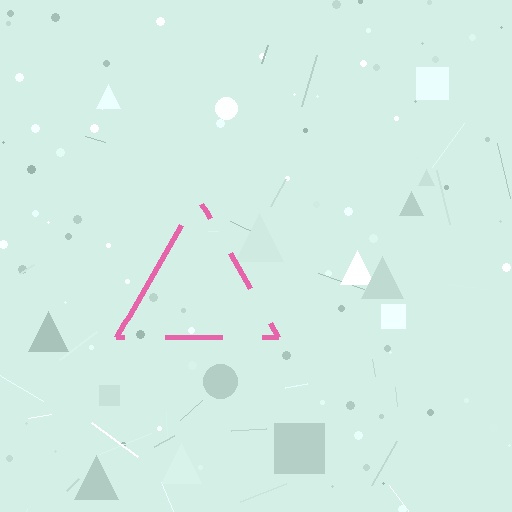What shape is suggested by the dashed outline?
The dashed outline suggests a triangle.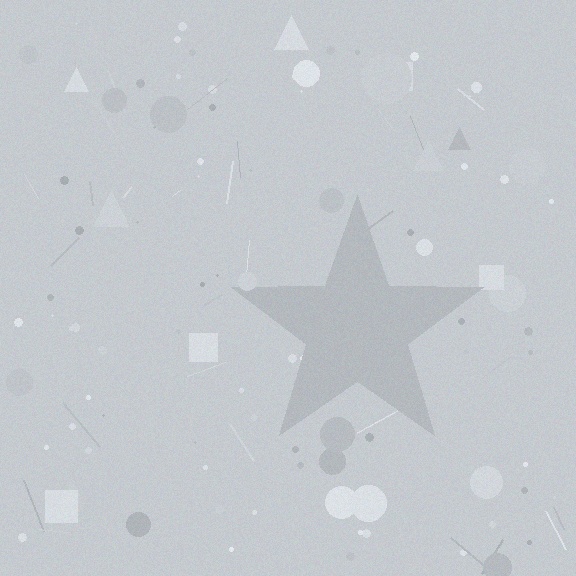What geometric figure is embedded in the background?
A star is embedded in the background.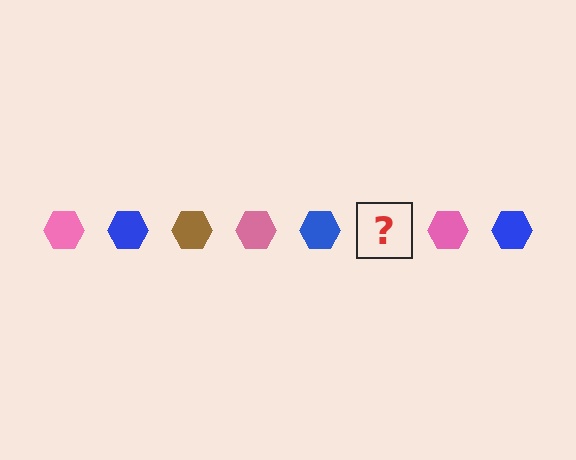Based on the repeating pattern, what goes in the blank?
The blank should be a brown hexagon.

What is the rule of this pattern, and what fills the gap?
The rule is that the pattern cycles through pink, blue, brown hexagons. The gap should be filled with a brown hexagon.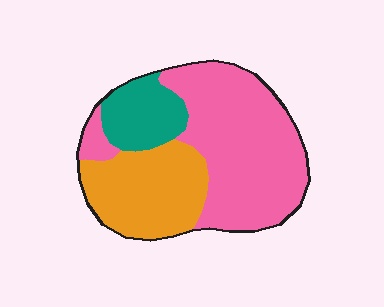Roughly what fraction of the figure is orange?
Orange covers roughly 30% of the figure.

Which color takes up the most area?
Pink, at roughly 55%.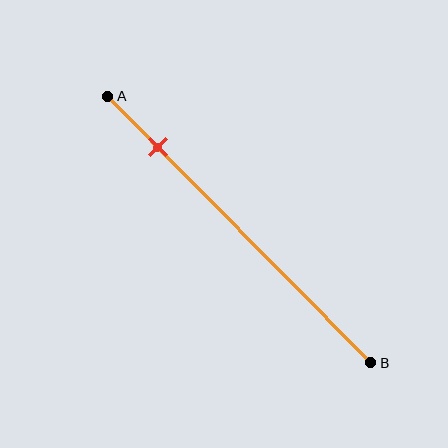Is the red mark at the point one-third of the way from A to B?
No, the mark is at about 20% from A, not at the 33% one-third point.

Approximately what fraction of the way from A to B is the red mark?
The red mark is approximately 20% of the way from A to B.